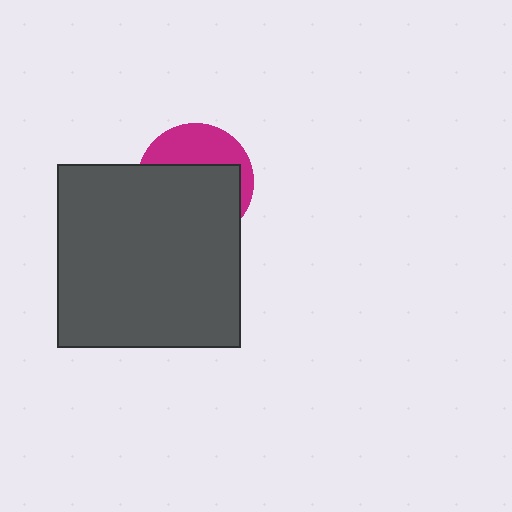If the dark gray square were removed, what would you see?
You would see the complete magenta circle.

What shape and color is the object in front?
The object in front is a dark gray square.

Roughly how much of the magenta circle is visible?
A small part of it is visible (roughly 35%).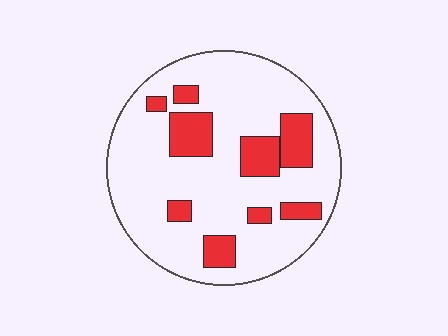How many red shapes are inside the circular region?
9.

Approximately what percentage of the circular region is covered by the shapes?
Approximately 20%.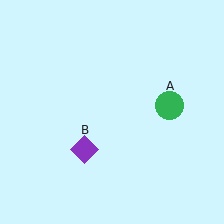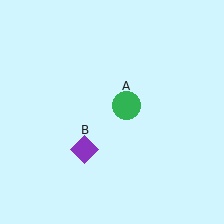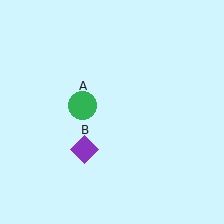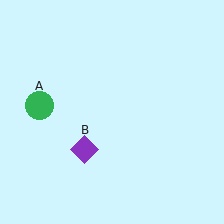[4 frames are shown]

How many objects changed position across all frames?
1 object changed position: green circle (object A).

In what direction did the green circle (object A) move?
The green circle (object A) moved left.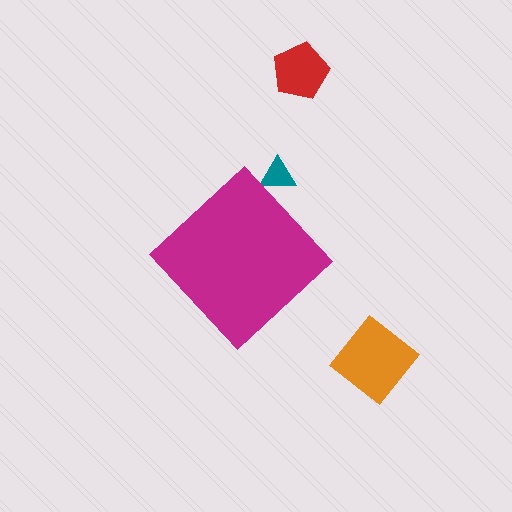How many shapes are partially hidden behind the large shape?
1 shape is partially hidden.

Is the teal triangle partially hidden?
Yes, the teal triangle is partially hidden behind the magenta diamond.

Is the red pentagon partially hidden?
No, the red pentagon is fully visible.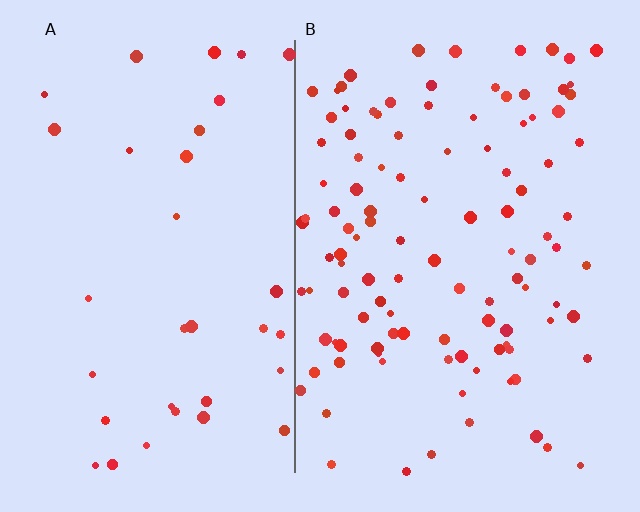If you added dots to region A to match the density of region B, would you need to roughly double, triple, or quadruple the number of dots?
Approximately triple.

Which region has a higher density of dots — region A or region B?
B (the right).